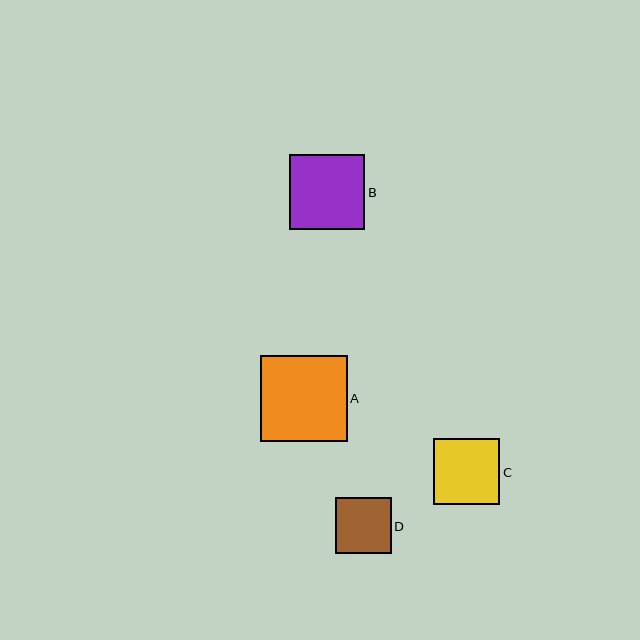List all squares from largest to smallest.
From largest to smallest: A, B, C, D.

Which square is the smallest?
Square D is the smallest with a size of approximately 56 pixels.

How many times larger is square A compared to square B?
Square A is approximately 1.2 times the size of square B.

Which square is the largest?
Square A is the largest with a size of approximately 87 pixels.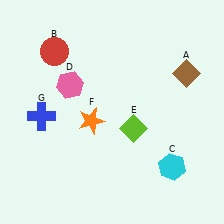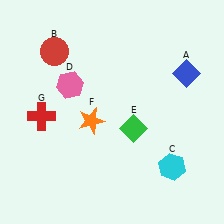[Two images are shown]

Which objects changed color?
A changed from brown to blue. E changed from lime to green. G changed from blue to red.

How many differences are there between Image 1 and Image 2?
There are 3 differences between the two images.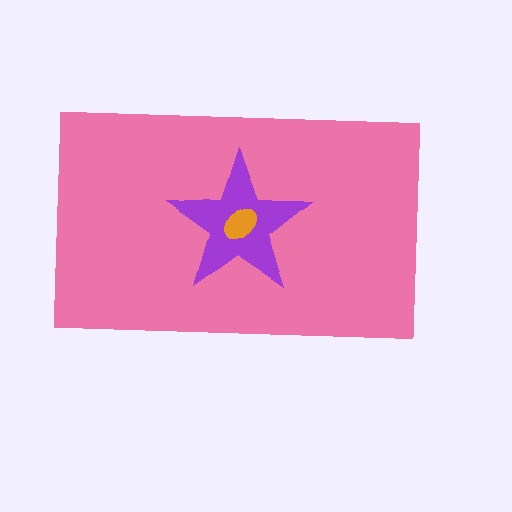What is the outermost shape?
The pink rectangle.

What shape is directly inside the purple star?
The orange ellipse.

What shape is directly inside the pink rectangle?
The purple star.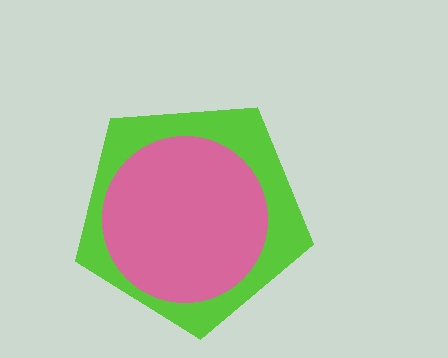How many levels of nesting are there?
2.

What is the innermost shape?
The pink circle.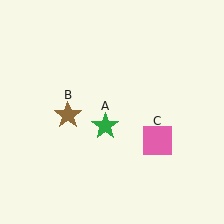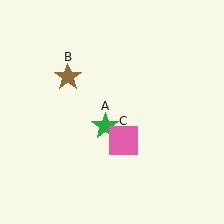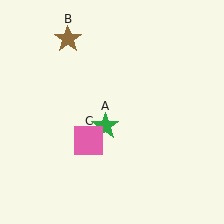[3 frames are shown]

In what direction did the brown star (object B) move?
The brown star (object B) moved up.